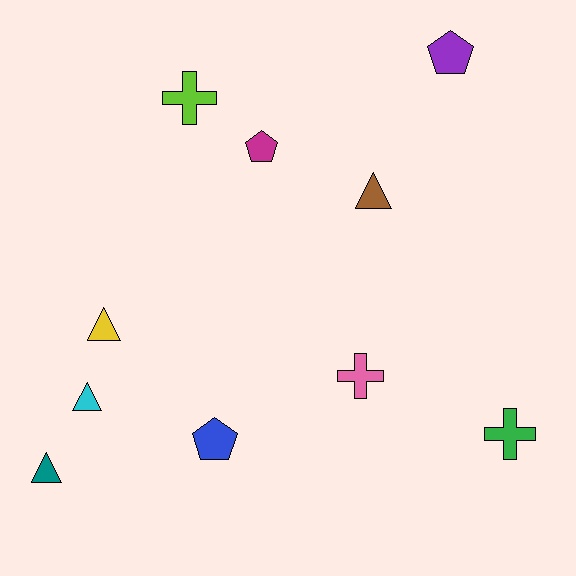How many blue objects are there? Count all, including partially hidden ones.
There is 1 blue object.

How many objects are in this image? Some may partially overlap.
There are 10 objects.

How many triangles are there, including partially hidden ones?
There are 4 triangles.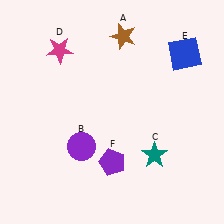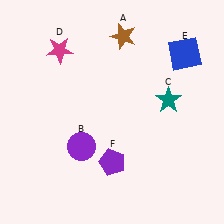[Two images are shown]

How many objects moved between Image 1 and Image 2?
1 object moved between the two images.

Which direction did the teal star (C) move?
The teal star (C) moved up.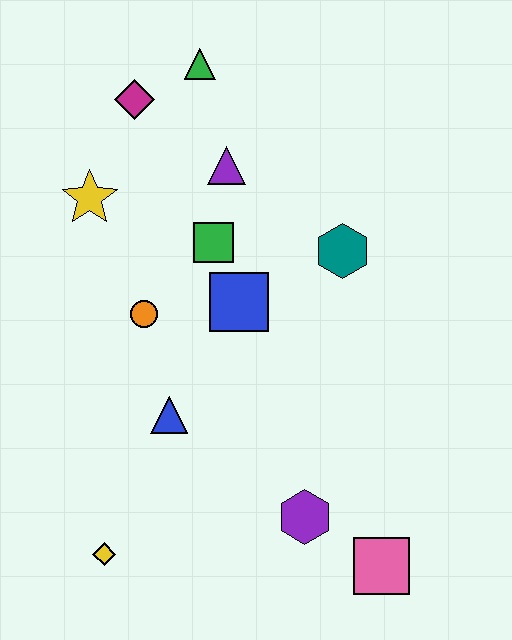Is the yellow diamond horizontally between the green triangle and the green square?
No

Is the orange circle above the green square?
No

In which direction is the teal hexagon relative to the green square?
The teal hexagon is to the right of the green square.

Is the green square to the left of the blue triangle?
No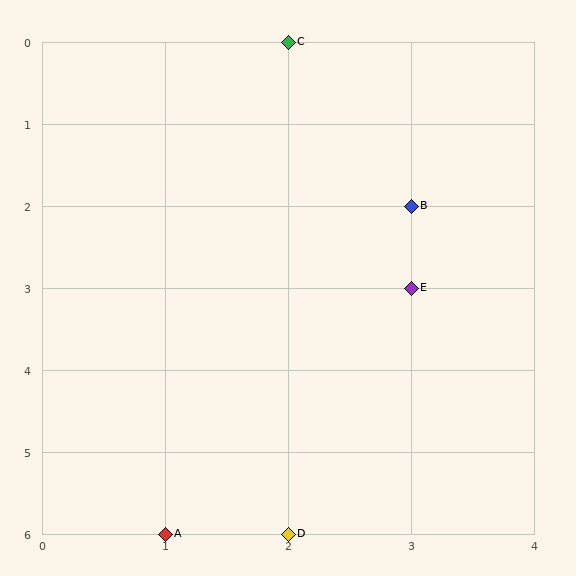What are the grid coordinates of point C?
Point C is at grid coordinates (2, 0).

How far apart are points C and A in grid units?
Points C and A are 1 column and 6 rows apart (about 6.1 grid units diagonally).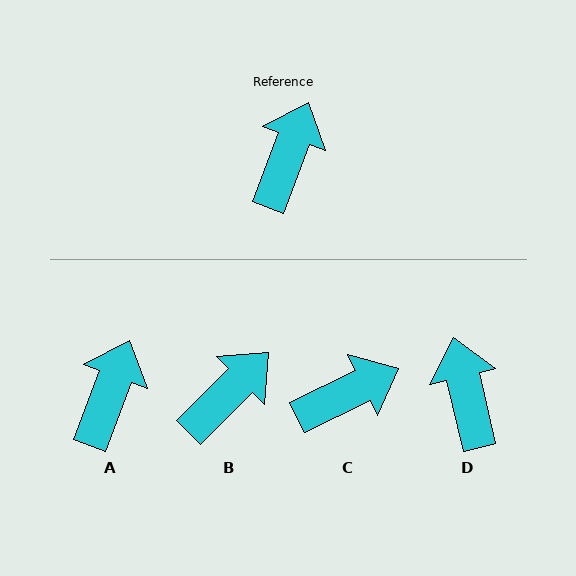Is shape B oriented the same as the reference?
No, it is off by about 24 degrees.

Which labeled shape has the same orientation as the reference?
A.